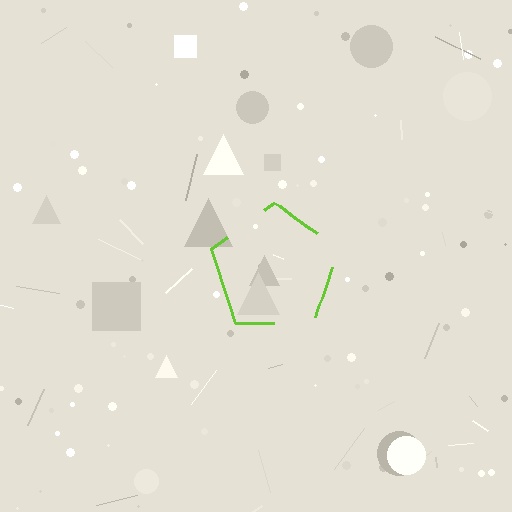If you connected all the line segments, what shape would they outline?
They would outline a pentagon.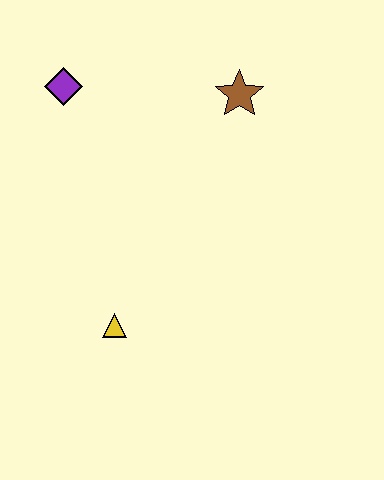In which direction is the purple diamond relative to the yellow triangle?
The purple diamond is above the yellow triangle.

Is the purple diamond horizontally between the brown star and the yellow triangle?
No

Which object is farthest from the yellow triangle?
The brown star is farthest from the yellow triangle.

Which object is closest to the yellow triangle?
The purple diamond is closest to the yellow triangle.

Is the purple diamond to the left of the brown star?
Yes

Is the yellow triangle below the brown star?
Yes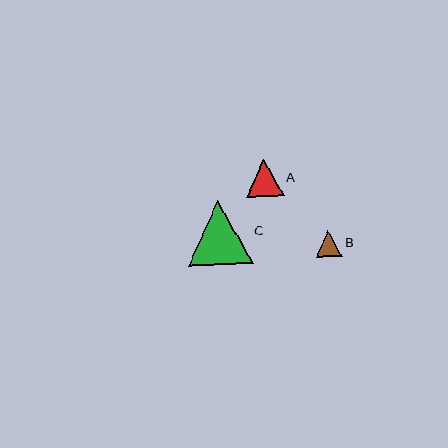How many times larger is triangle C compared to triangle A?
Triangle C is approximately 1.7 times the size of triangle A.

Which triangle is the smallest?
Triangle B is the smallest with a size of approximately 26 pixels.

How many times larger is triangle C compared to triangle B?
Triangle C is approximately 2.4 times the size of triangle B.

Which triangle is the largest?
Triangle C is the largest with a size of approximately 64 pixels.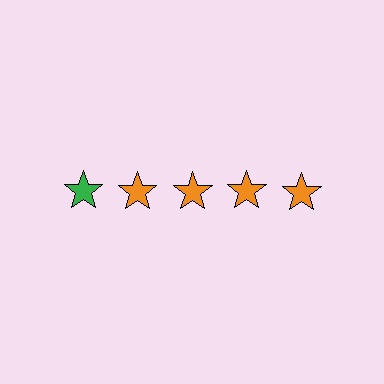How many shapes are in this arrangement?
There are 5 shapes arranged in a grid pattern.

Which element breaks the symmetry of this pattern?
The green star in the top row, leftmost column breaks the symmetry. All other shapes are orange stars.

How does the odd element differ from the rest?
It has a different color: green instead of orange.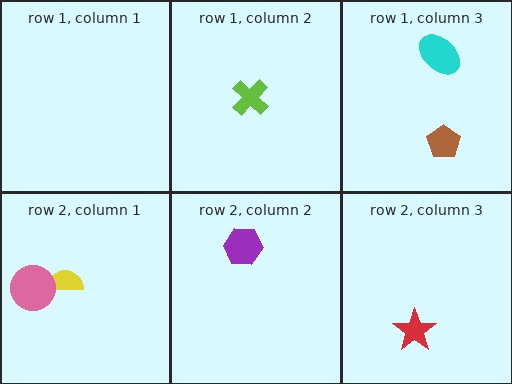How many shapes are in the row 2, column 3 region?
1.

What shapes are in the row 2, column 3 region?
The red star.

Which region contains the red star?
The row 2, column 3 region.